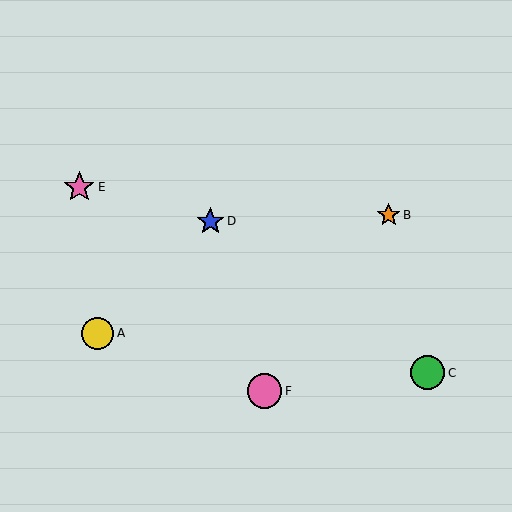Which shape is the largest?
The pink circle (labeled F) is the largest.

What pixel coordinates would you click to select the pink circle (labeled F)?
Click at (265, 391) to select the pink circle F.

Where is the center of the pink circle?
The center of the pink circle is at (265, 391).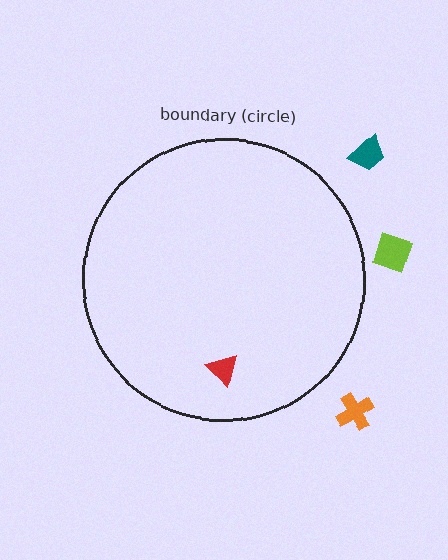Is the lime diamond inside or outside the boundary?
Outside.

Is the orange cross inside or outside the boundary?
Outside.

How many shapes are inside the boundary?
1 inside, 3 outside.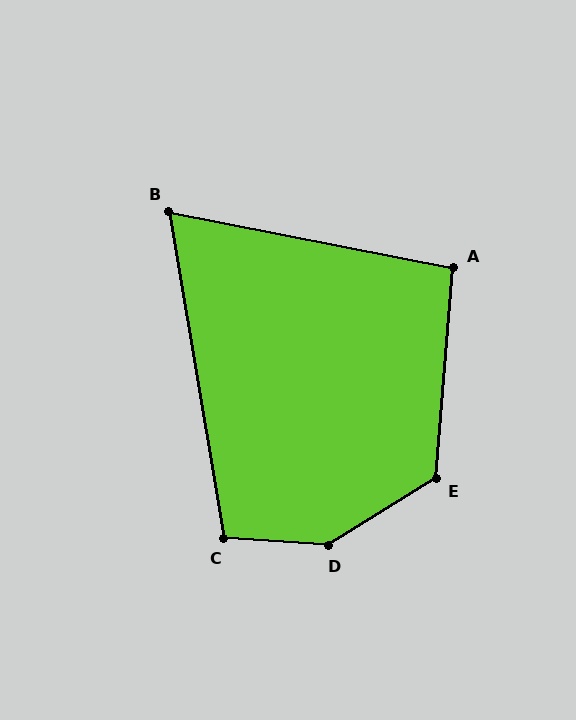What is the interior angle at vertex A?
Approximately 96 degrees (obtuse).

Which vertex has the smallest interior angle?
B, at approximately 70 degrees.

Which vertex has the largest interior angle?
D, at approximately 144 degrees.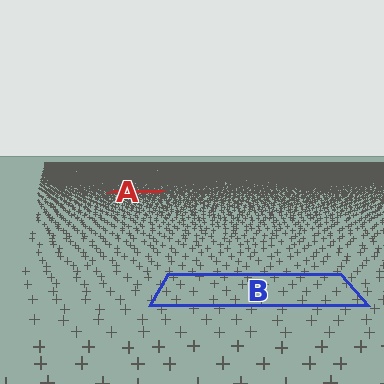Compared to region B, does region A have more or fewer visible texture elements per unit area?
Region A has more texture elements per unit area — they are packed more densely because it is farther away.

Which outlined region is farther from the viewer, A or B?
Region A is farther from the viewer — the texture elements inside it appear smaller and more densely packed.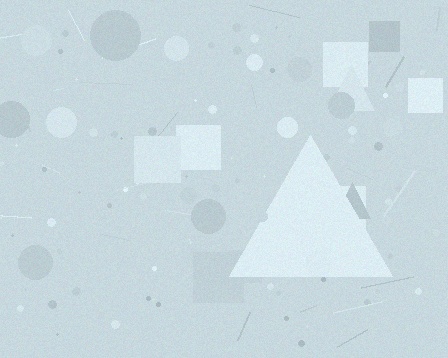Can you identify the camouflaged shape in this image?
The camouflaged shape is a triangle.